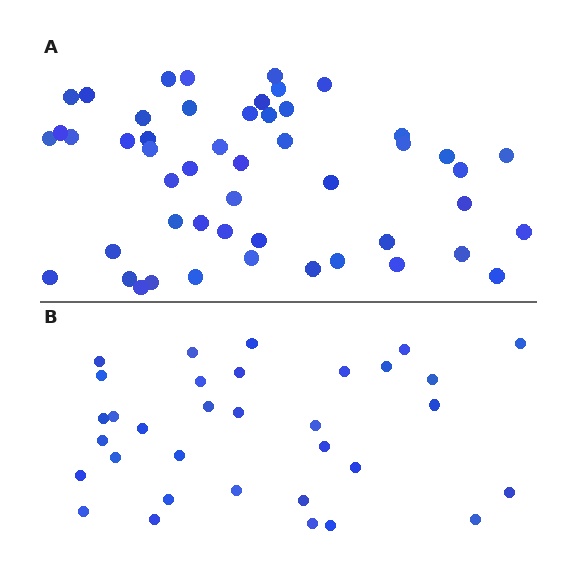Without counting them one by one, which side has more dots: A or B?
Region A (the top region) has more dots.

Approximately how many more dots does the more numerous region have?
Region A has approximately 15 more dots than region B.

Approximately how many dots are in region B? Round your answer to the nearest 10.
About 30 dots. (The exact count is 33, which rounds to 30.)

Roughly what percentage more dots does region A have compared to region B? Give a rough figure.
About 50% more.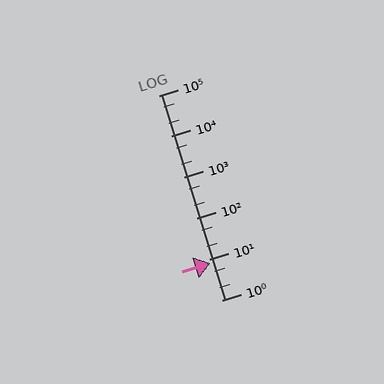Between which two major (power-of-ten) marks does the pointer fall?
The pointer is between 1 and 10.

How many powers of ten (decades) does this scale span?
The scale spans 5 decades, from 1 to 100000.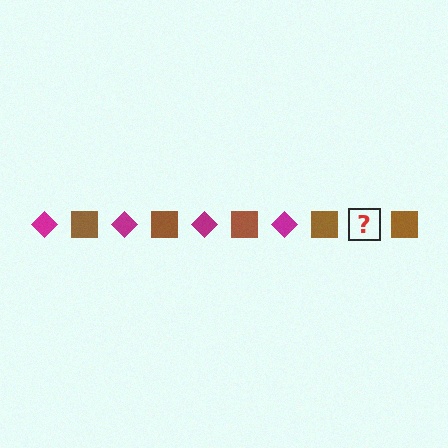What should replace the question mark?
The question mark should be replaced with a magenta diamond.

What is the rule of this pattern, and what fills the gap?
The rule is that the pattern alternates between magenta diamond and brown square. The gap should be filled with a magenta diamond.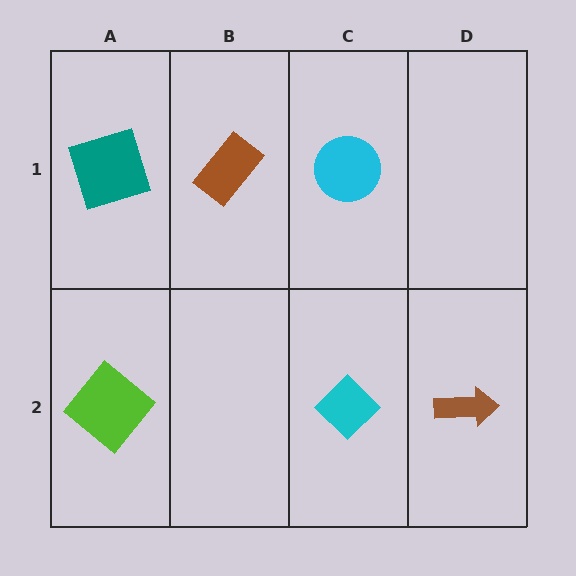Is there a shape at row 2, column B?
No, that cell is empty.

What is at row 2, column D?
A brown arrow.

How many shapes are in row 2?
3 shapes.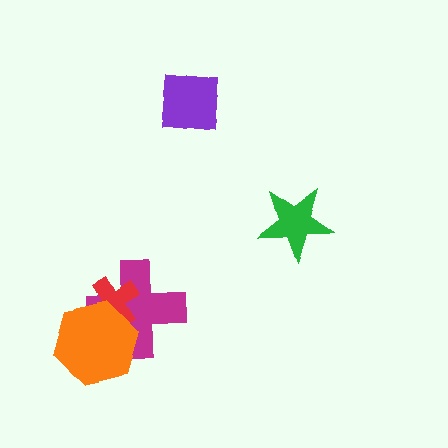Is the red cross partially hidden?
Yes, it is partially covered by another shape.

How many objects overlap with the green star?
0 objects overlap with the green star.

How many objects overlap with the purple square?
0 objects overlap with the purple square.